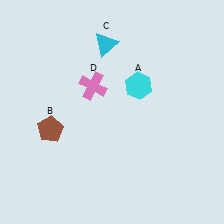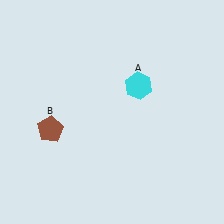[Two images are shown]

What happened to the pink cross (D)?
The pink cross (D) was removed in Image 2. It was in the top-left area of Image 1.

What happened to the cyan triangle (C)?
The cyan triangle (C) was removed in Image 2. It was in the top-left area of Image 1.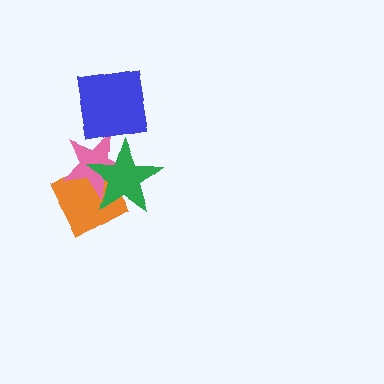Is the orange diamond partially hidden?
Yes, it is partially covered by another shape.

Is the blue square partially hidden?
No, no other shape covers it.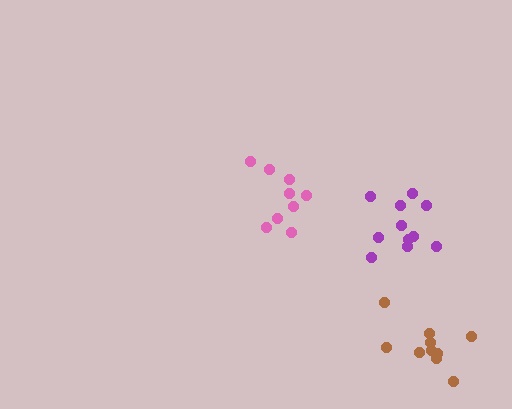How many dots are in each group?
Group 1: 9 dots, Group 2: 11 dots, Group 3: 10 dots (30 total).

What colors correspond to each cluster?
The clusters are colored: pink, purple, brown.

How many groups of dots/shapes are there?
There are 3 groups.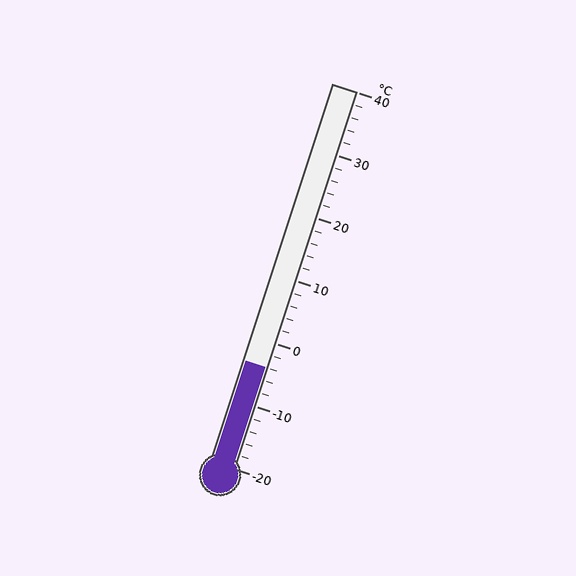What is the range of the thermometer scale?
The thermometer scale ranges from -20°C to 40°C.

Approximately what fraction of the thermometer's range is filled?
The thermometer is filled to approximately 25% of its range.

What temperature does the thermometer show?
The thermometer shows approximately -4°C.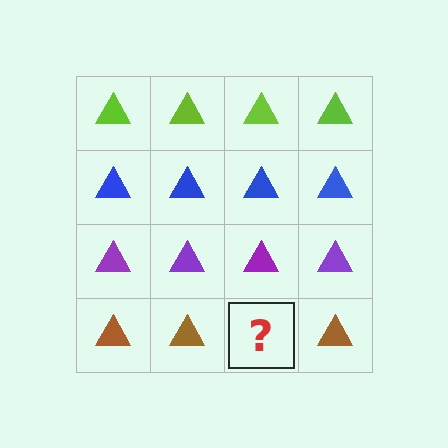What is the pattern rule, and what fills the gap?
The rule is that each row has a consistent color. The gap should be filled with a brown triangle.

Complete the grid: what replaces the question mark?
The question mark should be replaced with a brown triangle.